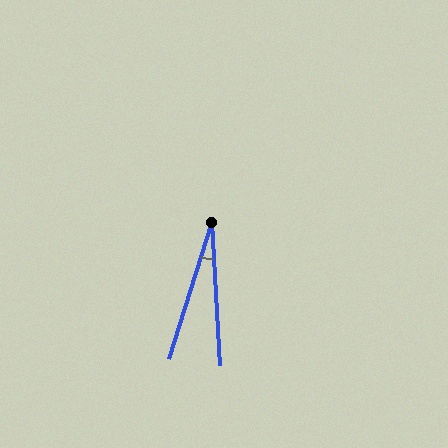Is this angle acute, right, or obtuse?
It is acute.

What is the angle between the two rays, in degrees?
Approximately 21 degrees.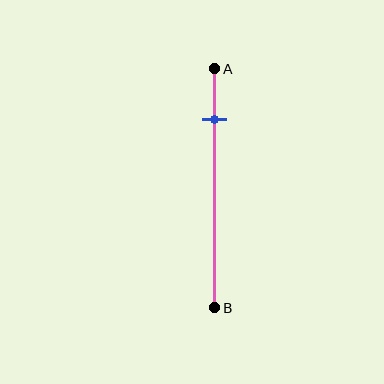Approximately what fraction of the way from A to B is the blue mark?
The blue mark is approximately 20% of the way from A to B.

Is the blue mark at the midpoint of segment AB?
No, the mark is at about 20% from A, not at the 50% midpoint.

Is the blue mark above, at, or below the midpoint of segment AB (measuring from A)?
The blue mark is above the midpoint of segment AB.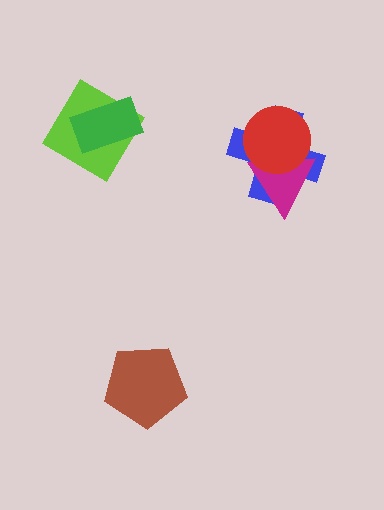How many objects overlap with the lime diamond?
1 object overlaps with the lime diamond.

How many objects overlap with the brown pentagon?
0 objects overlap with the brown pentagon.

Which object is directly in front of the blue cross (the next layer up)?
The magenta triangle is directly in front of the blue cross.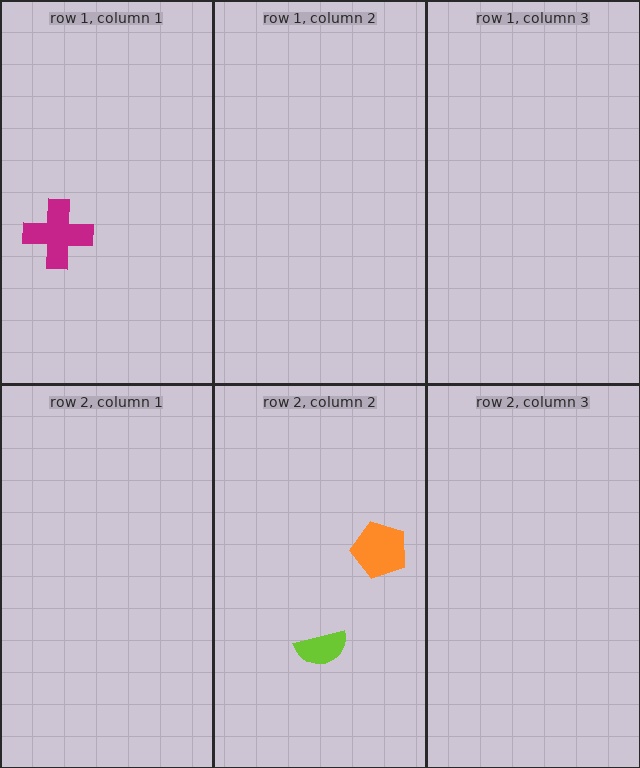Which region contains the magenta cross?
The row 1, column 1 region.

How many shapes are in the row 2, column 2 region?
2.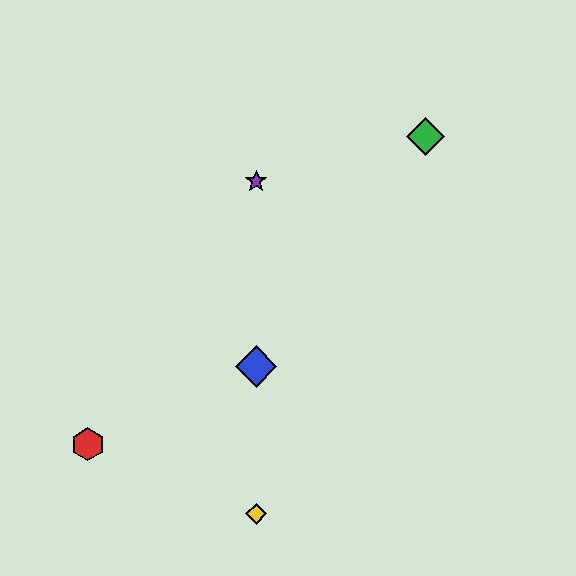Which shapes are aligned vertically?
The blue diamond, the yellow diamond, the purple star are aligned vertically.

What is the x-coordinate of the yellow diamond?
The yellow diamond is at x≈256.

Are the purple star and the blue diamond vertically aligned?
Yes, both are at x≈256.